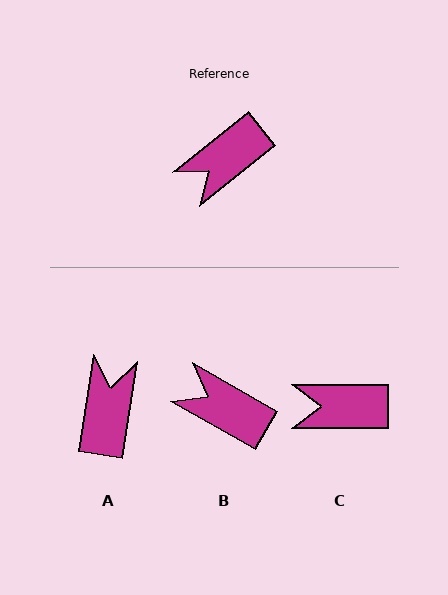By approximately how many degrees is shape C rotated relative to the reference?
Approximately 39 degrees clockwise.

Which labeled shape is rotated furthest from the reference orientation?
A, about 137 degrees away.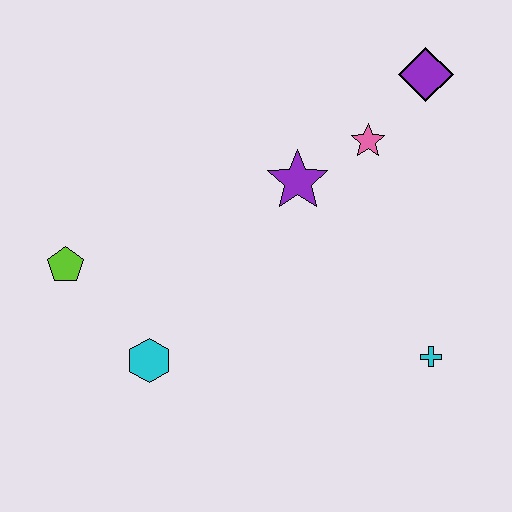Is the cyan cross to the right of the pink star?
Yes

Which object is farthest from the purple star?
The lime pentagon is farthest from the purple star.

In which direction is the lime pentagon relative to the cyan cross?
The lime pentagon is to the left of the cyan cross.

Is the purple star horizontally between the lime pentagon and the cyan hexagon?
No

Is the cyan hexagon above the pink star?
No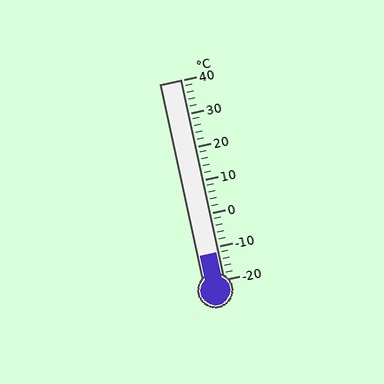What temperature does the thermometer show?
The thermometer shows approximately -12°C.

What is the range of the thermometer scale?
The thermometer scale ranges from -20°C to 40°C.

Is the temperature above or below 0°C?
The temperature is below 0°C.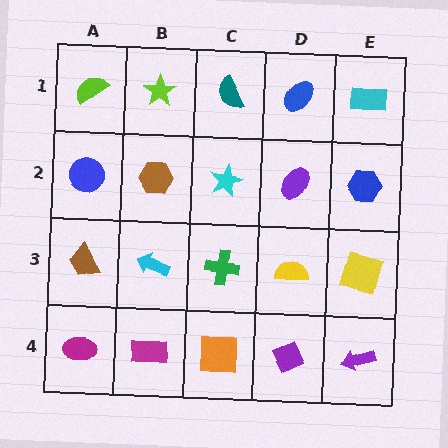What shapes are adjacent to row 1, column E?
A blue hexagon (row 2, column E), a blue ellipse (row 1, column D).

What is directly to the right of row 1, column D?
A cyan rectangle.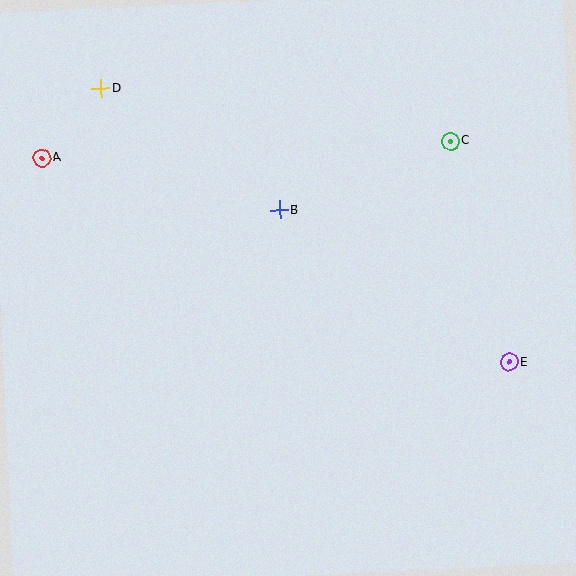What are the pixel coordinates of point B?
Point B is at (279, 210).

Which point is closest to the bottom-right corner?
Point E is closest to the bottom-right corner.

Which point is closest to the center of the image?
Point B at (279, 210) is closest to the center.